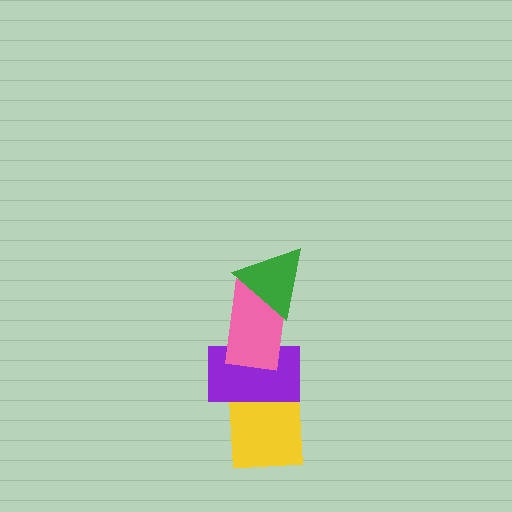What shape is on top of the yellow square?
The purple rectangle is on top of the yellow square.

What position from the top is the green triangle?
The green triangle is 1st from the top.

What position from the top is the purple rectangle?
The purple rectangle is 3rd from the top.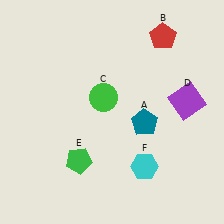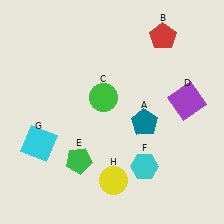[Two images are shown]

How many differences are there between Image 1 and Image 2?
There are 2 differences between the two images.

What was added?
A cyan square (G), a yellow circle (H) were added in Image 2.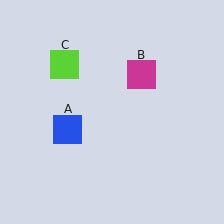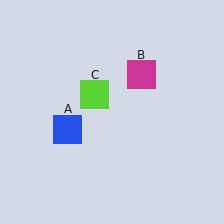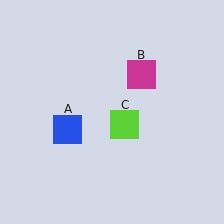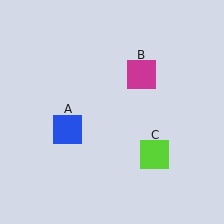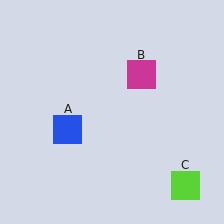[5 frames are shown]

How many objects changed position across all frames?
1 object changed position: lime square (object C).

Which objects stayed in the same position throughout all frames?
Blue square (object A) and magenta square (object B) remained stationary.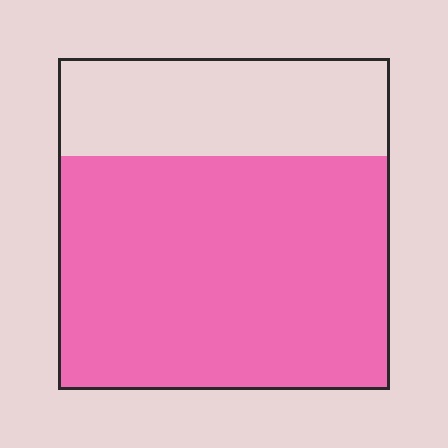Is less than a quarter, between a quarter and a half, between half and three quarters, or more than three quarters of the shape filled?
Between half and three quarters.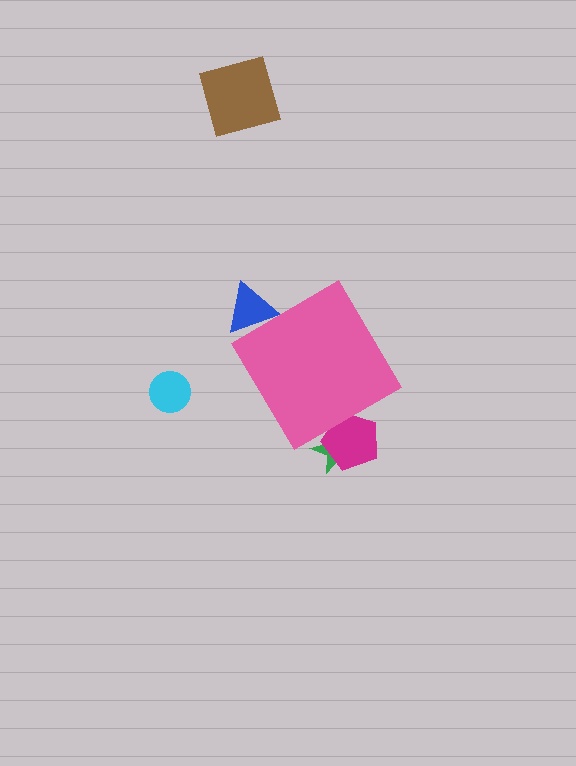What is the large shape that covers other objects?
A pink diamond.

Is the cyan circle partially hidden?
No, the cyan circle is fully visible.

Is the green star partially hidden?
Yes, the green star is partially hidden behind the pink diamond.